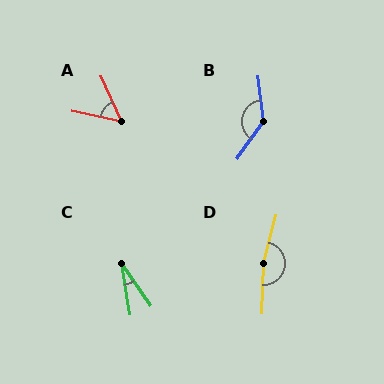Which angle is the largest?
D, at approximately 167 degrees.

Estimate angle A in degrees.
Approximately 53 degrees.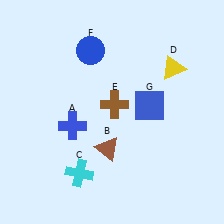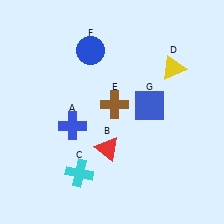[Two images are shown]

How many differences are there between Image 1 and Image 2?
There is 1 difference between the two images.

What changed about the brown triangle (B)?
In Image 1, B is brown. In Image 2, it changed to red.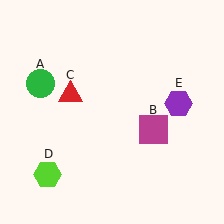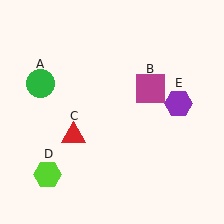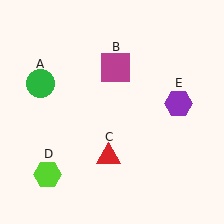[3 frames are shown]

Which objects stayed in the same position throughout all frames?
Green circle (object A) and lime hexagon (object D) and purple hexagon (object E) remained stationary.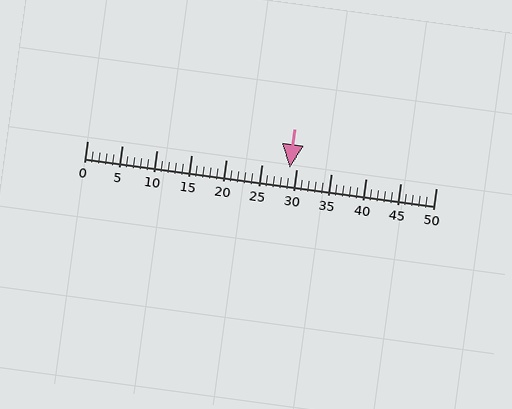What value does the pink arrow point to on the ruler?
The pink arrow points to approximately 29.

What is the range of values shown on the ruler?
The ruler shows values from 0 to 50.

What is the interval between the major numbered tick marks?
The major tick marks are spaced 5 units apart.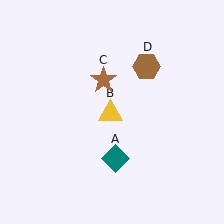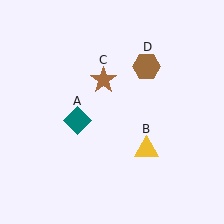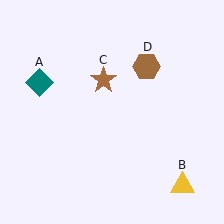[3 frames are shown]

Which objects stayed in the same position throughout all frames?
Brown star (object C) and brown hexagon (object D) remained stationary.